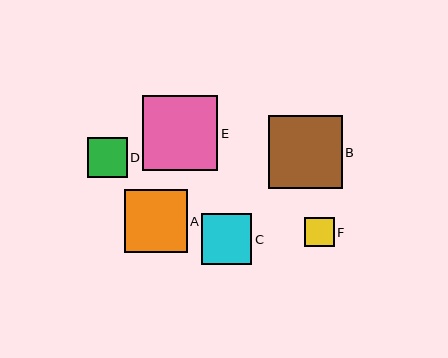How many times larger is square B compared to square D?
Square B is approximately 1.8 times the size of square D.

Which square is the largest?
Square E is the largest with a size of approximately 75 pixels.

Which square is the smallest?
Square F is the smallest with a size of approximately 30 pixels.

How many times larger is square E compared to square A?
Square E is approximately 1.2 times the size of square A.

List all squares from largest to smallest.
From largest to smallest: E, B, A, C, D, F.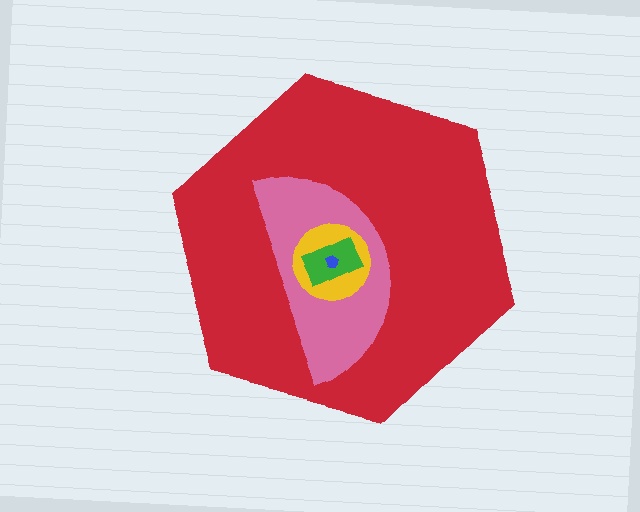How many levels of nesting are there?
5.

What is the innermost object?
The blue pentagon.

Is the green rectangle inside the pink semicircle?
Yes.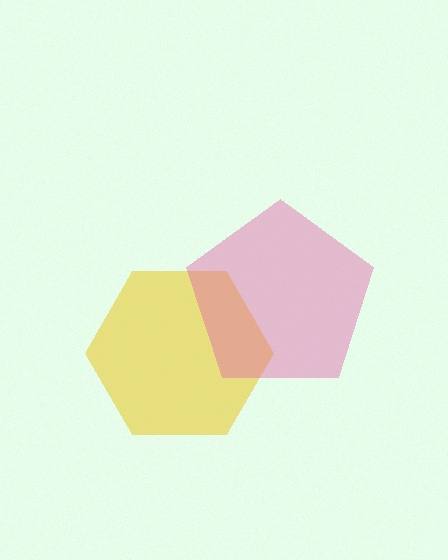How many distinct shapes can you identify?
There are 2 distinct shapes: a yellow hexagon, a pink pentagon.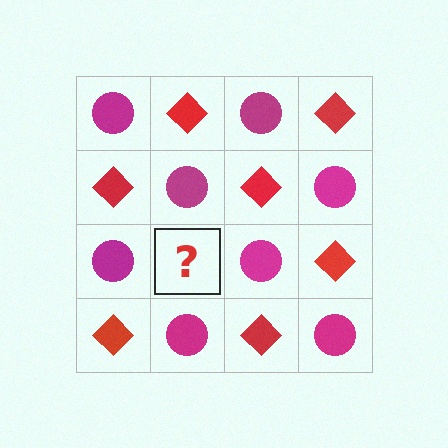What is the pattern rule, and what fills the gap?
The rule is that it alternates magenta circle and red diamond in a checkerboard pattern. The gap should be filled with a red diamond.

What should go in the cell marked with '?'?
The missing cell should contain a red diamond.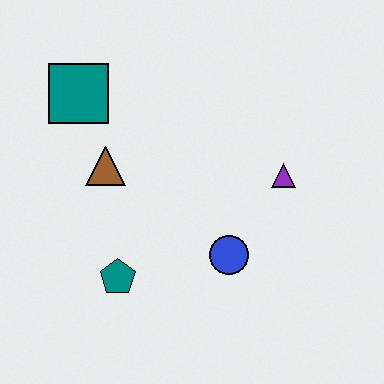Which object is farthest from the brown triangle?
The purple triangle is farthest from the brown triangle.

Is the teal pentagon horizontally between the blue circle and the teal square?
Yes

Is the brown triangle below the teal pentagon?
No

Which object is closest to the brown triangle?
The teal square is closest to the brown triangle.